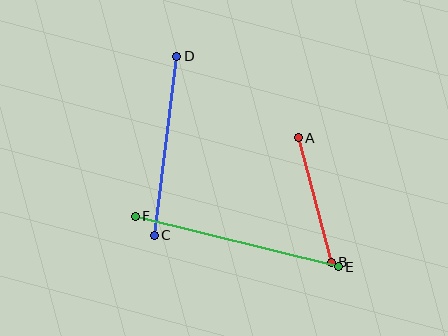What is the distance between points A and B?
The distance is approximately 129 pixels.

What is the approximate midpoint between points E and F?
The midpoint is at approximately (237, 242) pixels.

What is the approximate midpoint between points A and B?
The midpoint is at approximately (315, 200) pixels.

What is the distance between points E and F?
The distance is approximately 209 pixels.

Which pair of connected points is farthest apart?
Points E and F are farthest apart.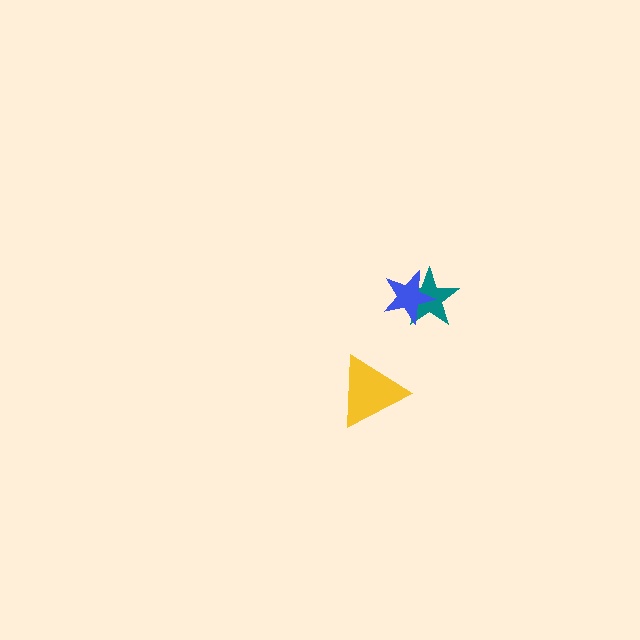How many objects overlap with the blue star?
1 object overlaps with the blue star.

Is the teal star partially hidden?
Yes, it is partially covered by another shape.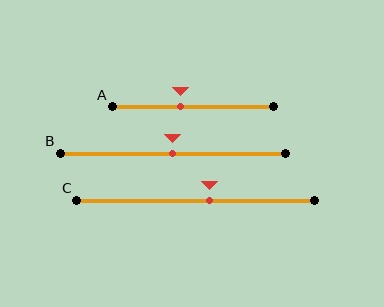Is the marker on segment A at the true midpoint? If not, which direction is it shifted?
No, the marker on segment A is shifted to the left by about 8% of the segment length.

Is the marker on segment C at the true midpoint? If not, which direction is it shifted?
No, the marker on segment C is shifted to the right by about 6% of the segment length.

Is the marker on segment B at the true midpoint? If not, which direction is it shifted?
Yes, the marker on segment B is at the true midpoint.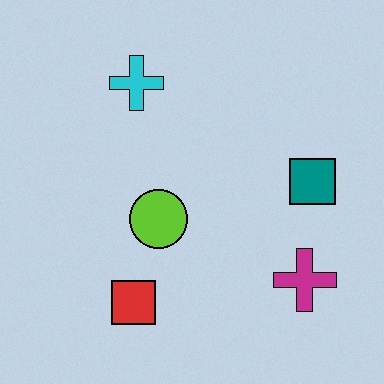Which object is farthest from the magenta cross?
The cyan cross is farthest from the magenta cross.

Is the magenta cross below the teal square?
Yes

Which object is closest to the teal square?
The magenta cross is closest to the teal square.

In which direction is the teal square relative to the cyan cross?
The teal square is to the right of the cyan cross.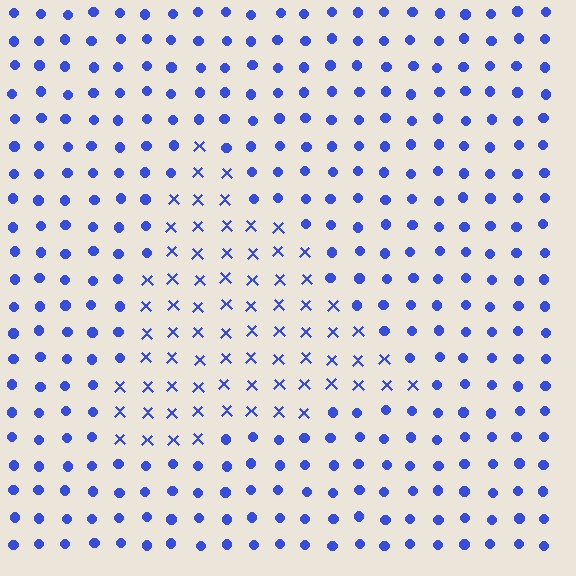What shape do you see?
I see a triangle.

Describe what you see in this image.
The image is filled with small blue elements arranged in a uniform grid. A triangle-shaped region contains X marks, while the surrounding area contains circles. The boundary is defined purely by the change in element shape.